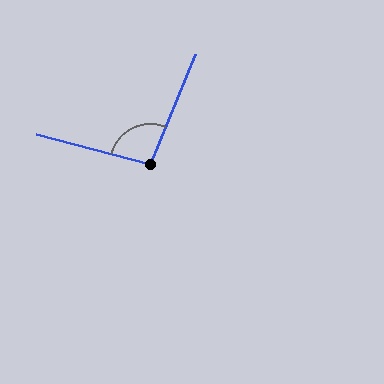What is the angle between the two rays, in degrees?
Approximately 98 degrees.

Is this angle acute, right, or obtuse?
It is obtuse.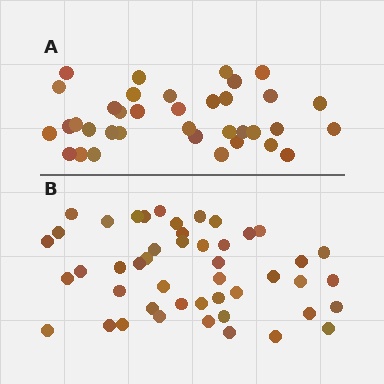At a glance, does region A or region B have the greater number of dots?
Region B (the bottom region) has more dots.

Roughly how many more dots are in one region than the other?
Region B has roughly 12 or so more dots than region A.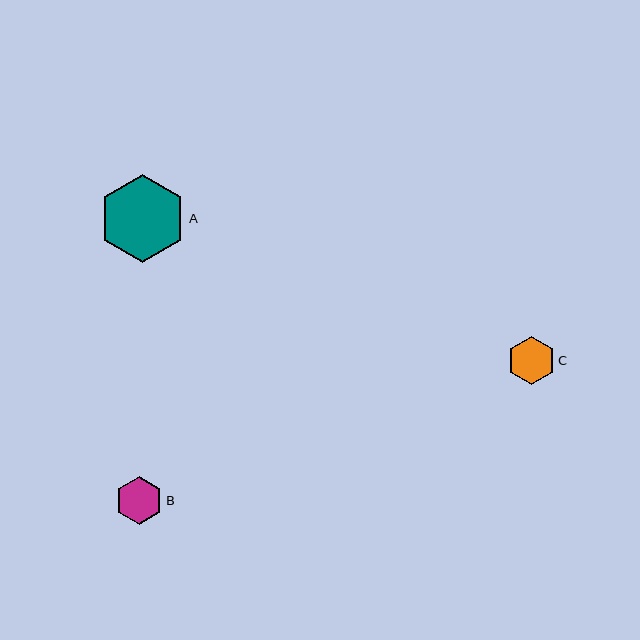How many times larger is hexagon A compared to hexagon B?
Hexagon A is approximately 1.8 times the size of hexagon B.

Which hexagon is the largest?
Hexagon A is the largest with a size of approximately 87 pixels.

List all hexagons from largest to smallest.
From largest to smallest: A, C, B.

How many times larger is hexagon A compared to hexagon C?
Hexagon A is approximately 1.8 times the size of hexagon C.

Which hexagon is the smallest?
Hexagon B is the smallest with a size of approximately 48 pixels.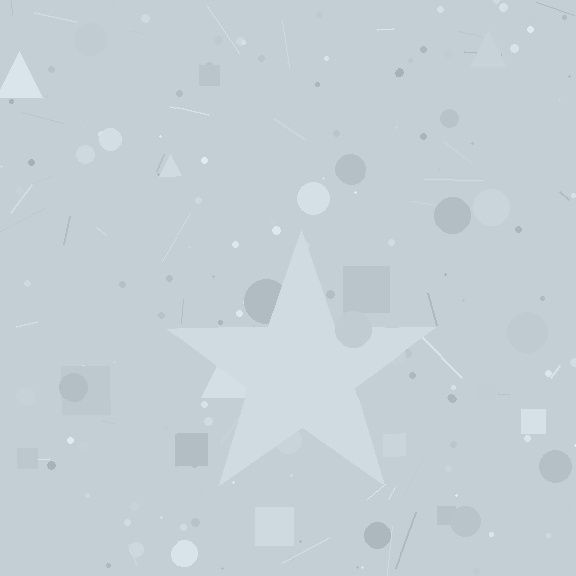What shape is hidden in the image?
A star is hidden in the image.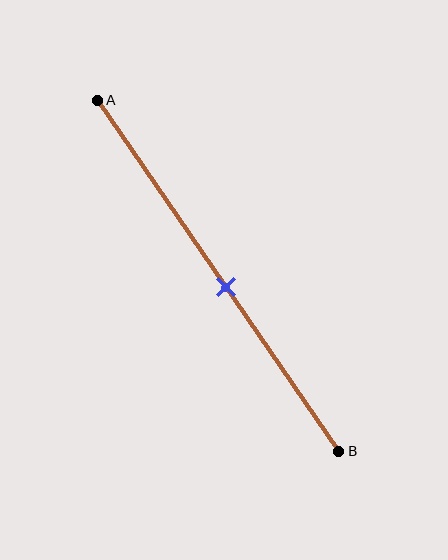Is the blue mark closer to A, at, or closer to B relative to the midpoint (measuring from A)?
The blue mark is closer to point B than the midpoint of segment AB.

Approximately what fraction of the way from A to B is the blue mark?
The blue mark is approximately 55% of the way from A to B.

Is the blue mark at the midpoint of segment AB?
No, the mark is at about 55% from A, not at the 50% midpoint.